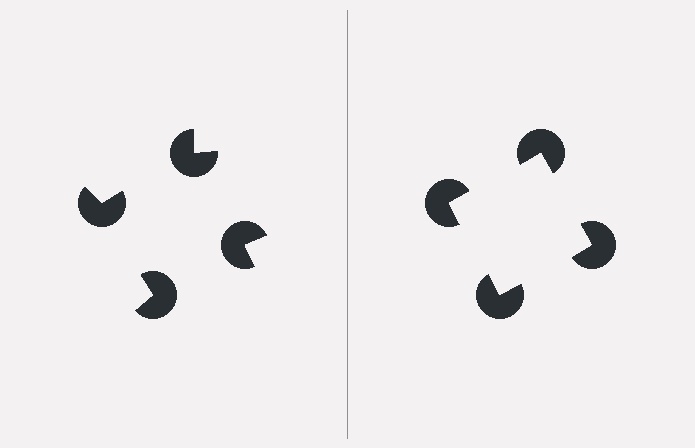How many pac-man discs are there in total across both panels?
8 — 4 on each side.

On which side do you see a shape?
An illusory square appears on the right side. On the left side the wedge cuts are rotated, so no coherent shape forms.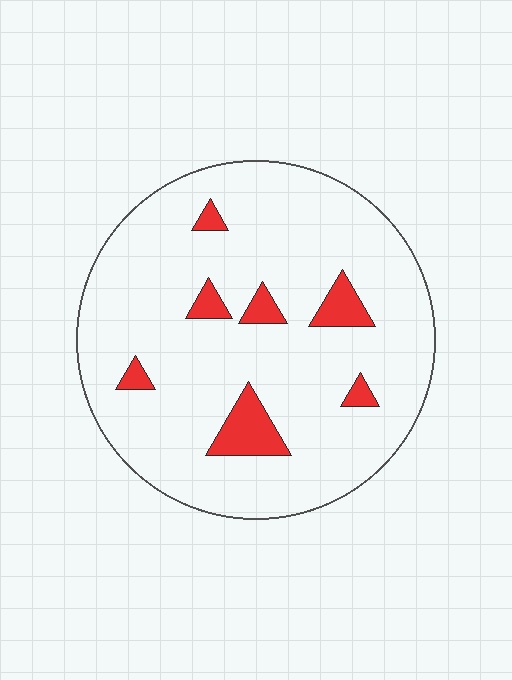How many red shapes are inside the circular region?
7.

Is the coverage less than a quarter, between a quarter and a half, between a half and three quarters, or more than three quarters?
Less than a quarter.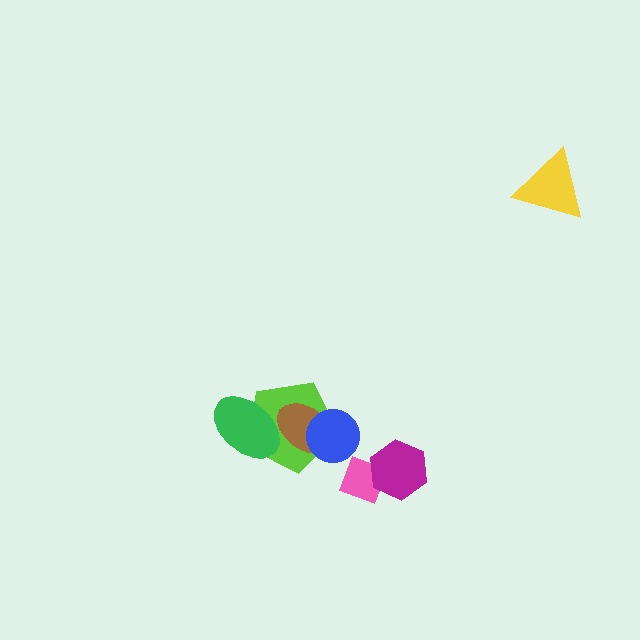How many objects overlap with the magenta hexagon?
1 object overlaps with the magenta hexagon.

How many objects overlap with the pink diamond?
1 object overlaps with the pink diamond.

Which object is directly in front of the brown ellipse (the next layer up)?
The blue circle is directly in front of the brown ellipse.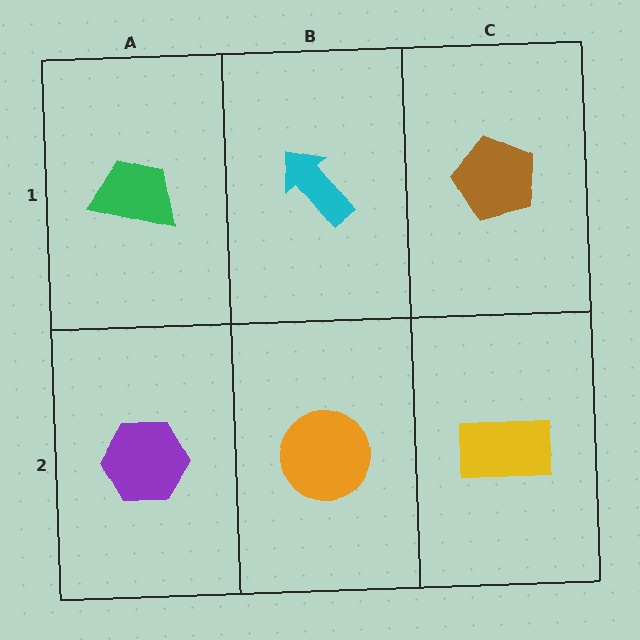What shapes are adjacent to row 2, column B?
A cyan arrow (row 1, column B), a purple hexagon (row 2, column A), a yellow rectangle (row 2, column C).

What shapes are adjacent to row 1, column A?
A purple hexagon (row 2, column A), a cyan arrow (row 1, column B).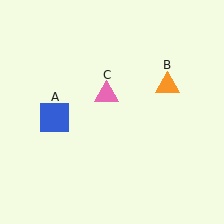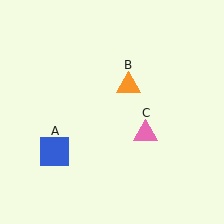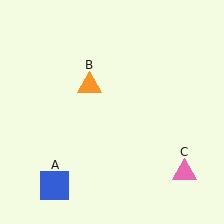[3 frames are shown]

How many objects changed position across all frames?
3 objects changed position: blue square (object A), orange triangle (object B), pink triangle (object C).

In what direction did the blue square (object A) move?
The blue square (object A) moved down.